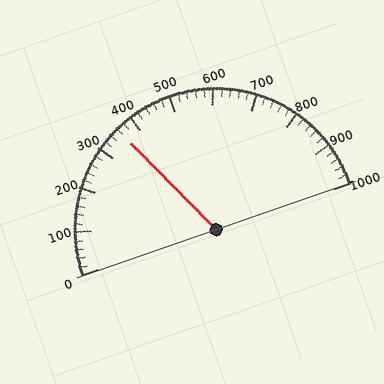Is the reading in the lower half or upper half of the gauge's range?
The reading is in the lower half of the range (0 to 1000).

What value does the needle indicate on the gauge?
The needle indicates approximately 360.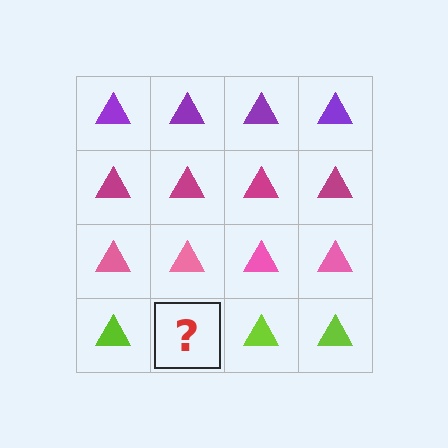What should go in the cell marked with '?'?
The missing cell should contain a lime triangle.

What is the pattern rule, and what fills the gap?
The rule is that each row has a consistent color. The gap should be filled with a lime triangle.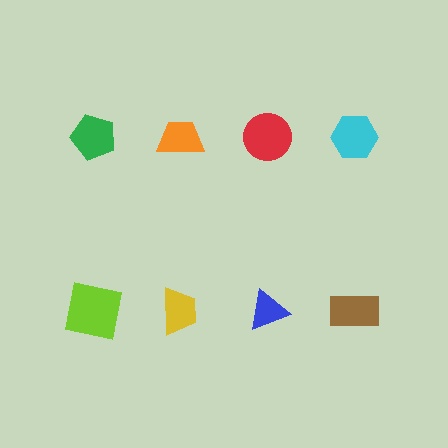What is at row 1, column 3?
A red circle.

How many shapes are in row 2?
4 shapes.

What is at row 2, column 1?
A lime square.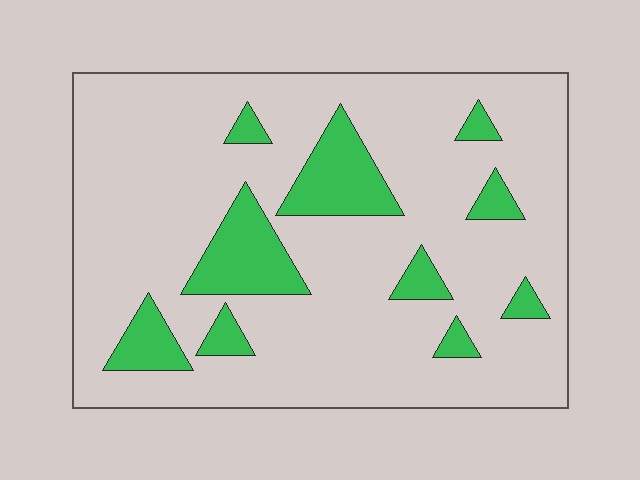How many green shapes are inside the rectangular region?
10.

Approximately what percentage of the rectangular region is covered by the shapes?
Approximately 15%.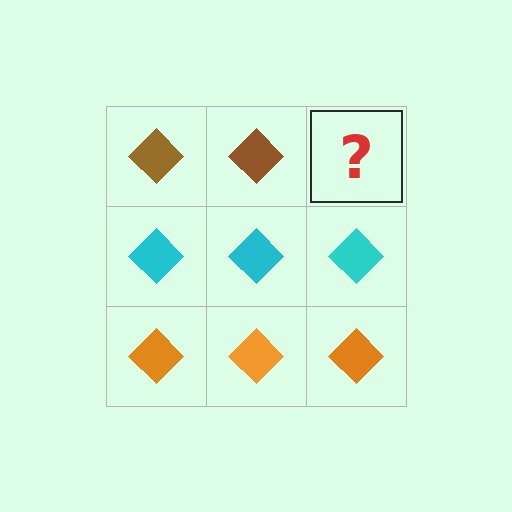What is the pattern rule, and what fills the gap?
The rule is that each row has a consistent color. The gap should be filled with a brown diamond.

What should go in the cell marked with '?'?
The missing cell should contain a brown diamond.